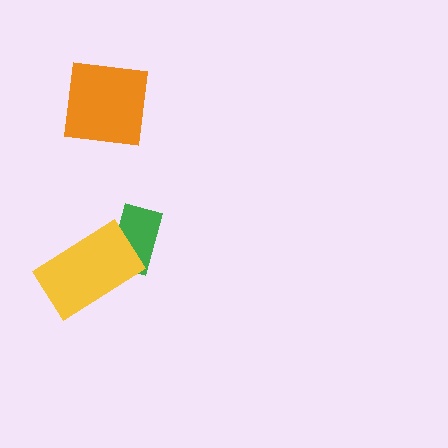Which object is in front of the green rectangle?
The yellow rectangle is in front of the green rectangle.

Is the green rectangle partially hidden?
Yes, it is partially covered by another shape.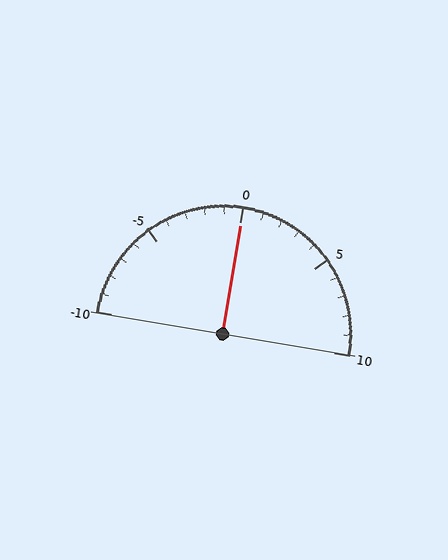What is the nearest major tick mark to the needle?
The nearest major tick mark is 0.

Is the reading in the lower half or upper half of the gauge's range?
The reading is in the upper half of the range (-10 to 10).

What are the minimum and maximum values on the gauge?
The gauge ranges from -10 to 10.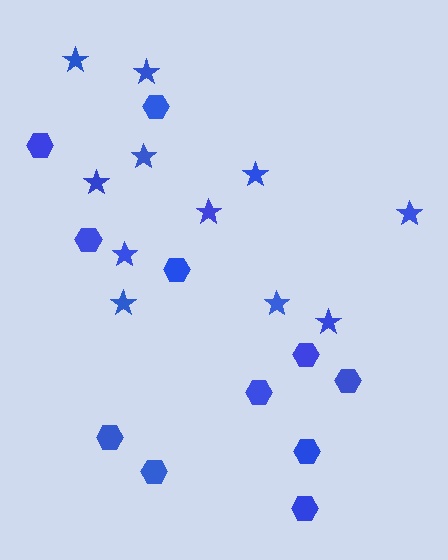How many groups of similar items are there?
There are 2 groups: one group of hexagons (11) and one group of stars (11).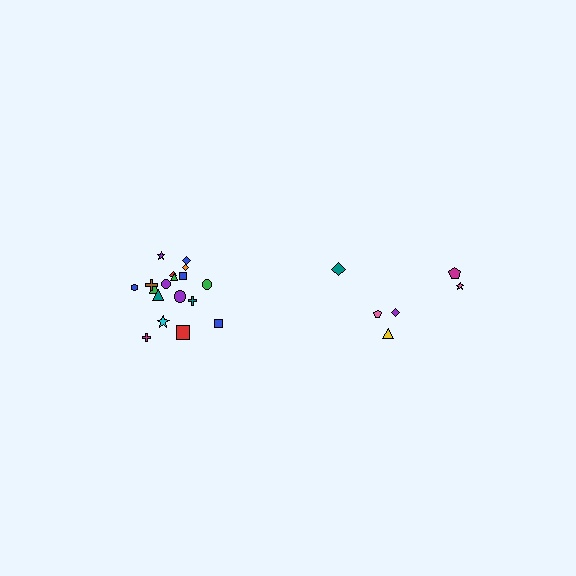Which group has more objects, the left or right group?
The left group.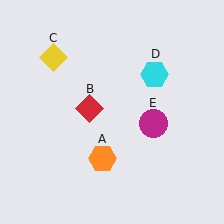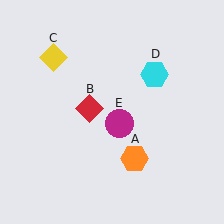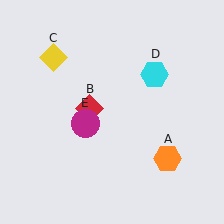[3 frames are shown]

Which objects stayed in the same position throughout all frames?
Red diamond (object B) and yellow diamond (object C) and cyan hexagon (object D) remained stationary.